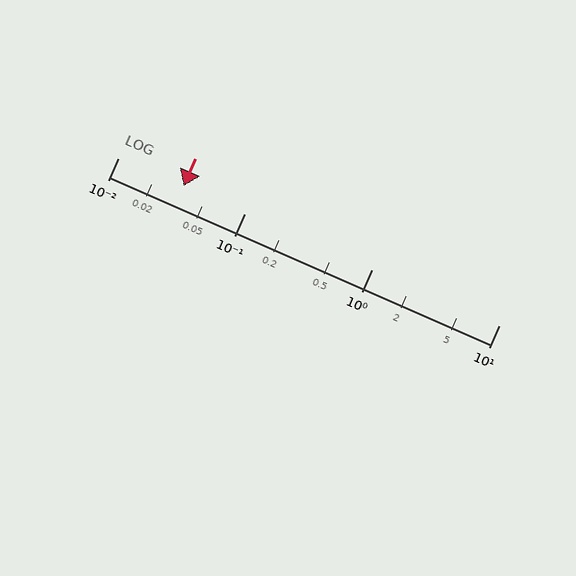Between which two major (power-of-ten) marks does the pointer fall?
The pointer is between 0.01 and 0.1.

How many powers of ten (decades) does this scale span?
The scale spans 3 decades, from 0.01 to 10.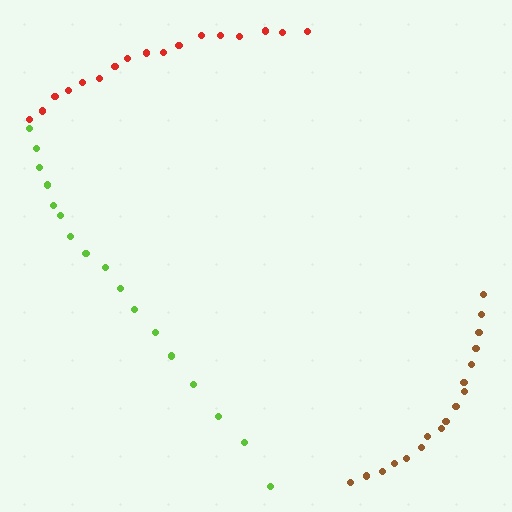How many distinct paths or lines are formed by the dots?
There are 3 distinct paths.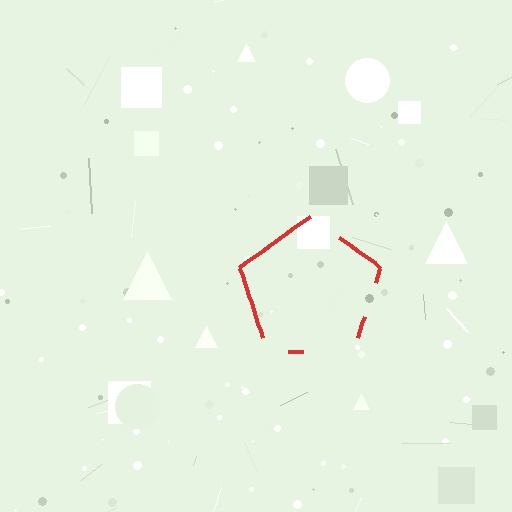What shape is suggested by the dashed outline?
The dashed outline suggests a pentagon.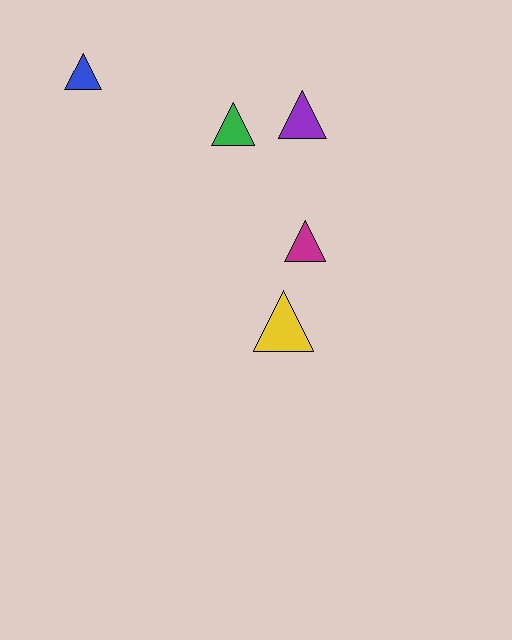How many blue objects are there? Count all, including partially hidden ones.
There is 1 blue object.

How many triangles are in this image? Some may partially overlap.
There are 5 triangles.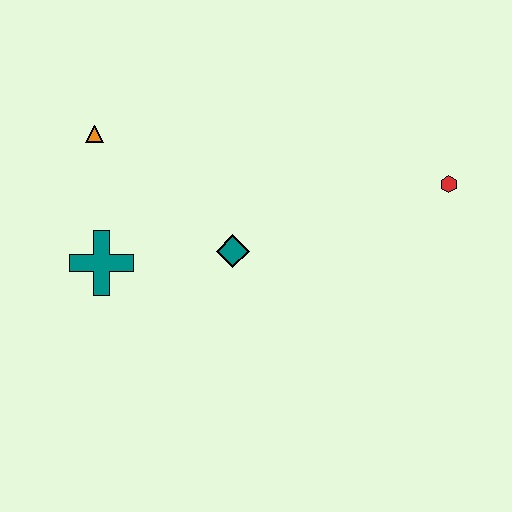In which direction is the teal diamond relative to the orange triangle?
The teal diamond is to the right of the orange triangle.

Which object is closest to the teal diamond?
The teal cross is closest to the teal diamond.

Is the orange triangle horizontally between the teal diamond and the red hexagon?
No